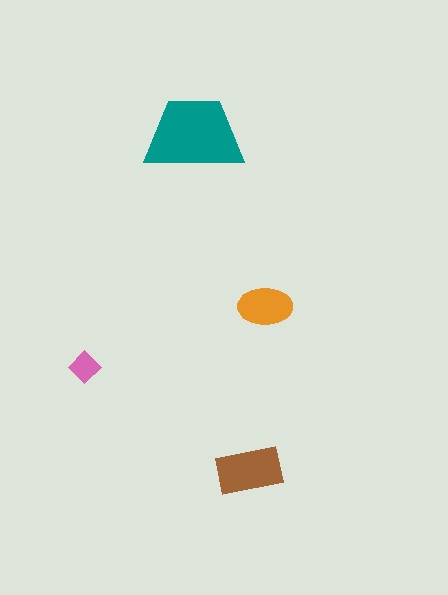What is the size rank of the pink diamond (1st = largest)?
4th.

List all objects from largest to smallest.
The teal trapezoid, the brown rectangle, the orange ellipse, the pink diamond.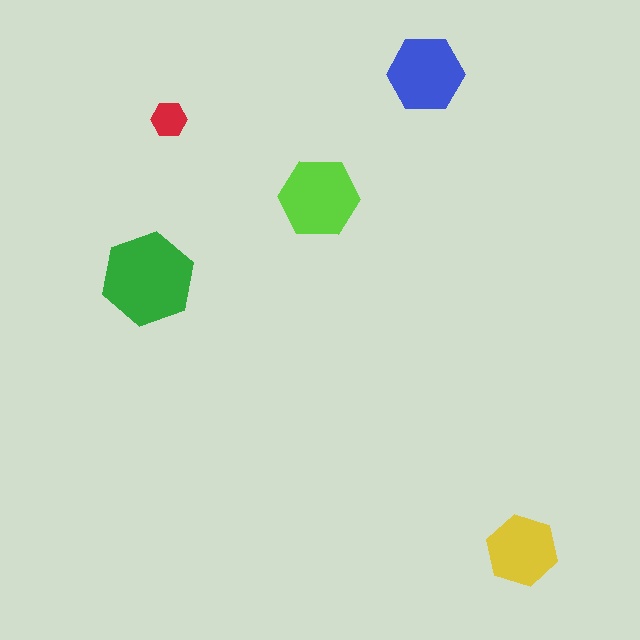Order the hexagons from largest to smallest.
the green one, the lime one, the blue one, the yellow one, the red one.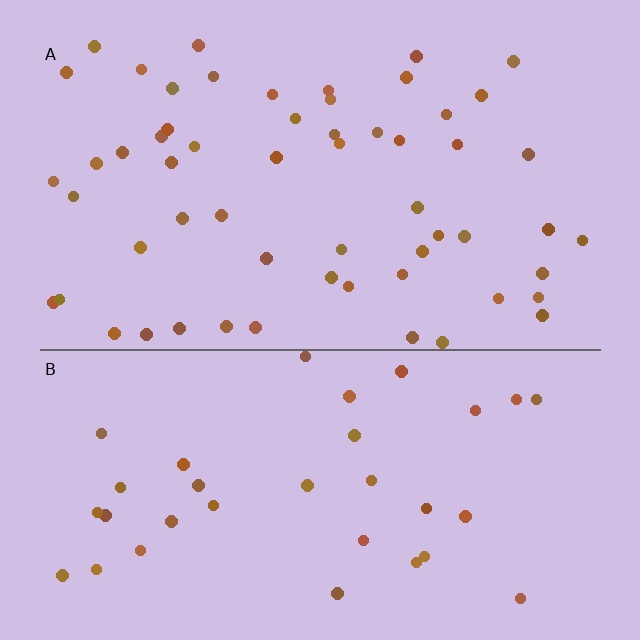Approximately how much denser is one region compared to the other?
Approximately 1.7× — region A over region B.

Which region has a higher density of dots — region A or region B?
A (the top).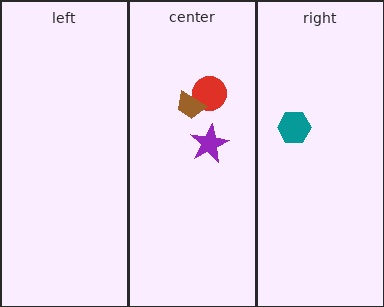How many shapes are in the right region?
1.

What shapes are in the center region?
The purple star, the red circle, the brown trapezoid.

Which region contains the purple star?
The center region.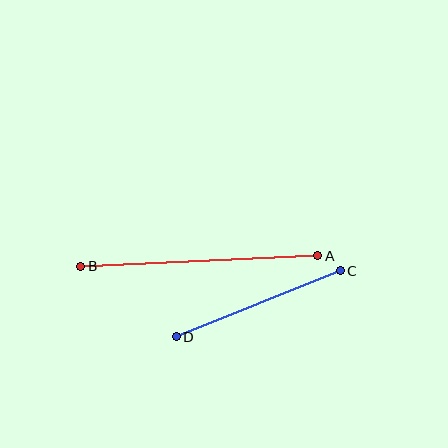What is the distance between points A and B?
The distance is approximately 238 pixels.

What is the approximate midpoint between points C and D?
The midpoint is at approximately (258, 304) pixels.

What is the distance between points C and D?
The distance is approximately 176 pixels.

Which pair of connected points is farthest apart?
Points A and B are farthest apart.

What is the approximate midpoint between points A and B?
The midpoint is at approximately (199, 261) pixels.